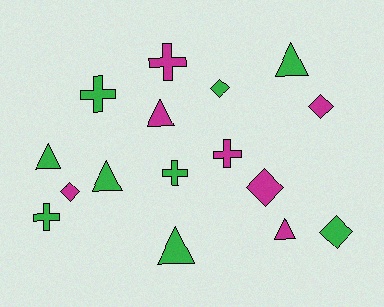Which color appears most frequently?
Green, with 9 objects.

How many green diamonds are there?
There are 2 green diamonds.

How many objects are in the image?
There are 16 objects.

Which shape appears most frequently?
Triangle, with 6 objects.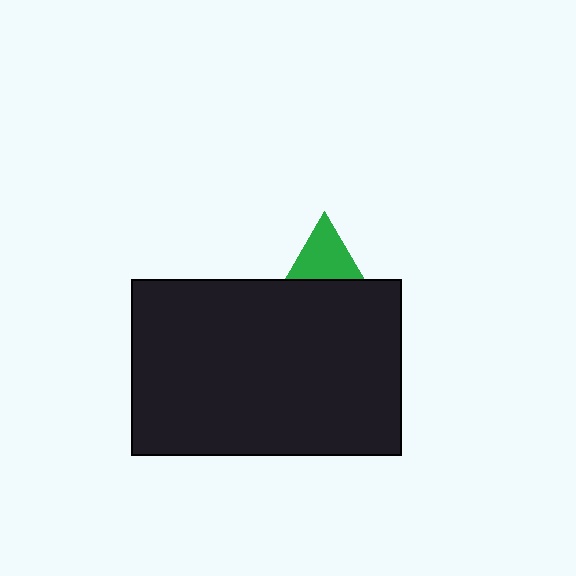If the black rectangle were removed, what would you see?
You would see the complete green triangle.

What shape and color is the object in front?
The object in front is a black rectangle.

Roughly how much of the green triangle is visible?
A small part of it is visible (roughly 35%).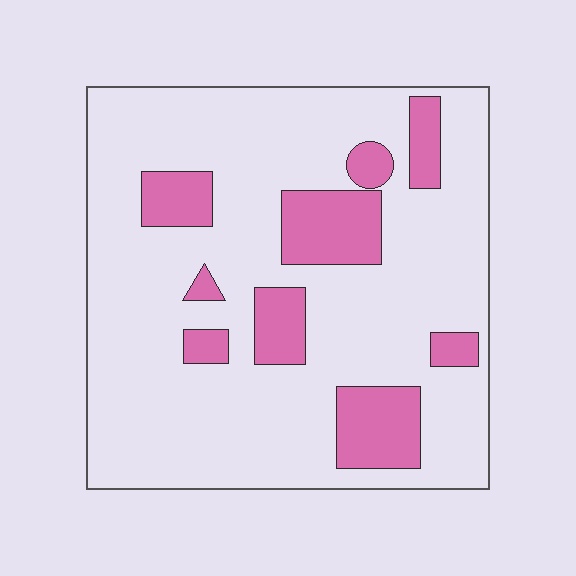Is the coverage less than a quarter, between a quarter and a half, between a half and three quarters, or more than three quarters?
Less than a quarter.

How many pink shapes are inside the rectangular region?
9.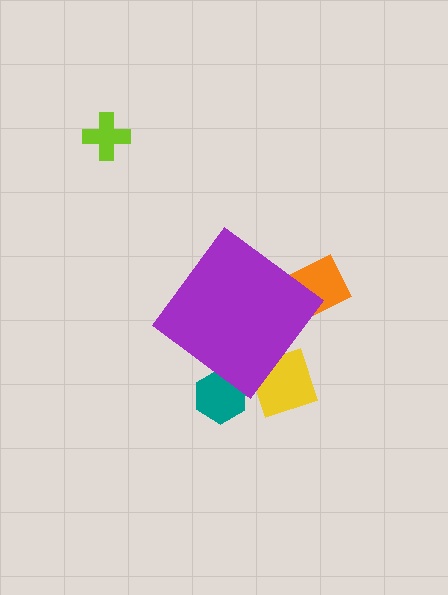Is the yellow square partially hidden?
Yes, the yellow square is partially hidden behind the purple diamond.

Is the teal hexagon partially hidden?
Yes, the teal hexagon is partially hidden behind the purple diamond.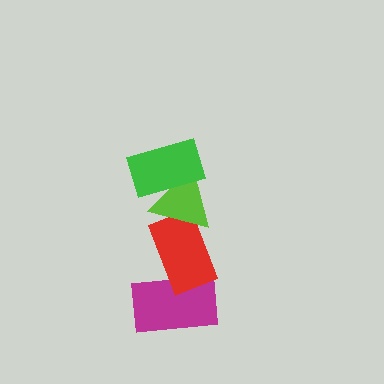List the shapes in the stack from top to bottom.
From top to bottom: the green rectangle, the lime triangle, the red rectangle, the magenta rectangle.